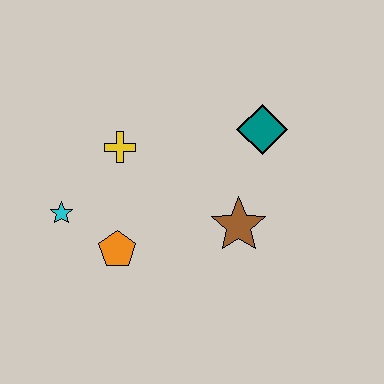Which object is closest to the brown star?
The teal diamond is closest to the brown star.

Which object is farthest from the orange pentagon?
The teal diamond is farthest from the orange pentagon.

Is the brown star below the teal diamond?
Yes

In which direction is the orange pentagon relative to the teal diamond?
The orange pentagon is to the left of the teal diamond.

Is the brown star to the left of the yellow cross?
No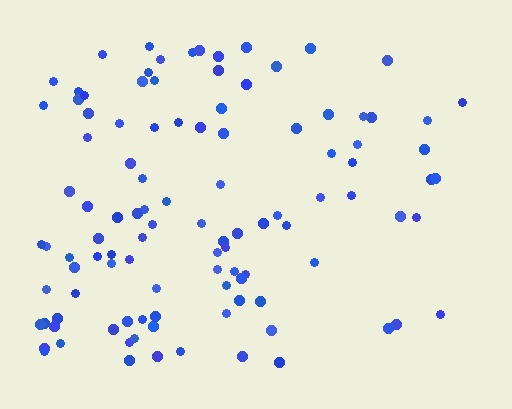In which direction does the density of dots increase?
From right to left, with the left side densest.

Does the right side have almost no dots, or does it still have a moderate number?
Still a moderate number, just noticeably fewer than the left.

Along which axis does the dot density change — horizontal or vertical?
Horizontal.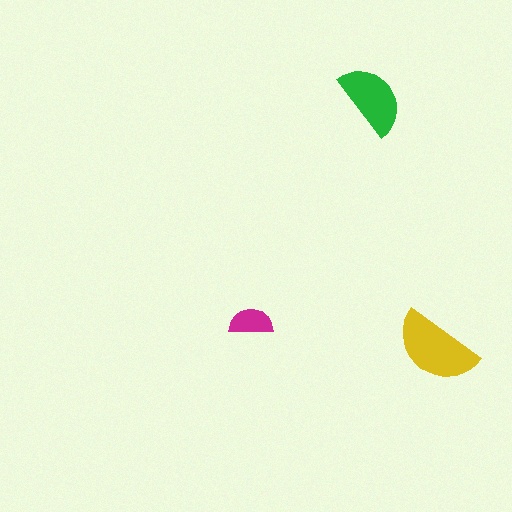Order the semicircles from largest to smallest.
the yellow one, the green one, the magenta one.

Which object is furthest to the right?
The yellow semicircle is rightmost.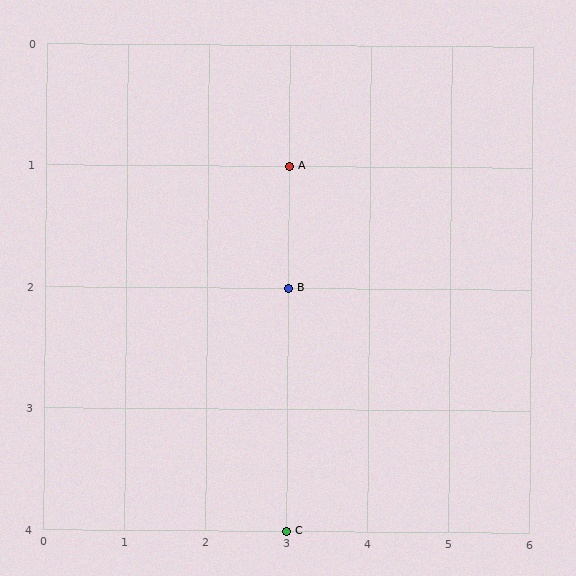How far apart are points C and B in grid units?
Points C and B are 2 rows apart.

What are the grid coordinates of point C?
Point C is at grid coordinates (3, 4).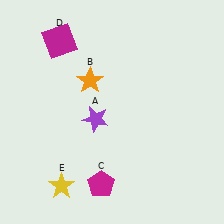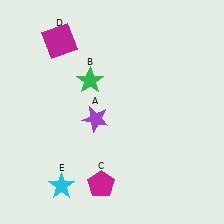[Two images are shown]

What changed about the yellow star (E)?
In Image 1, E is yellow. In Image 2, it changed to cyan.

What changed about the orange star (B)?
In Image 1, B is orange. In Image 2, it changed to green.